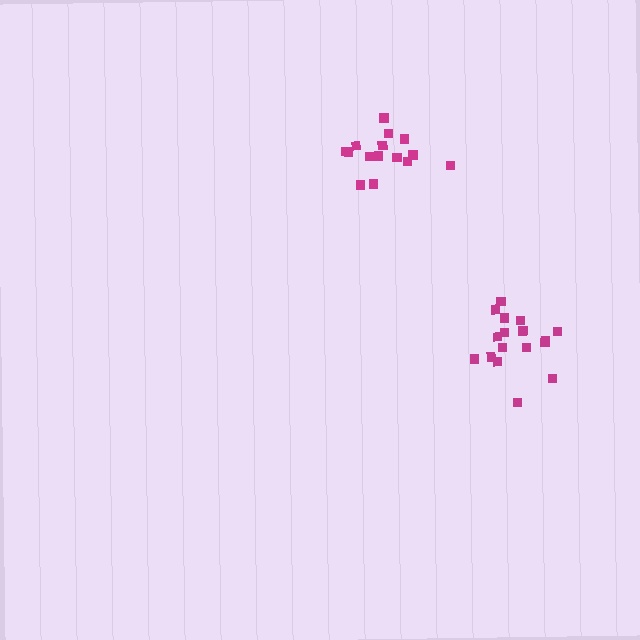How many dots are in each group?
Group 1: 18 dots, Group 2: 15 dots (33 total).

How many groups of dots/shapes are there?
There are 2 groups.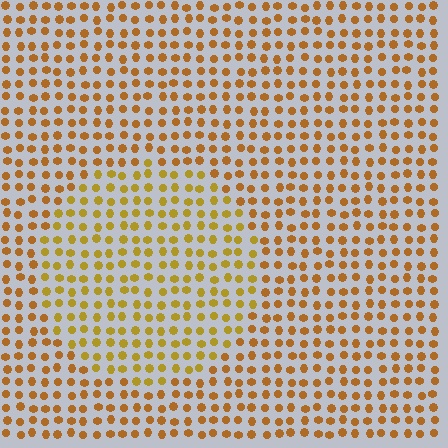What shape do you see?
I see a circle.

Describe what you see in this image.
The image is filled with small brown elements in a uniform arrangement. A circle-shaped region is visible where the elements are tinted to a slightly different hue, forming a subtle color boundary.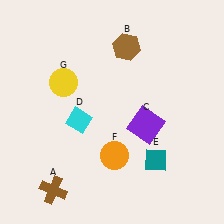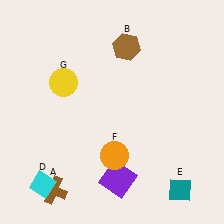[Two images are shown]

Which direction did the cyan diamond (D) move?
The cyan diamond (D) moved down.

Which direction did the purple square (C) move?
The purple square (C) moved down.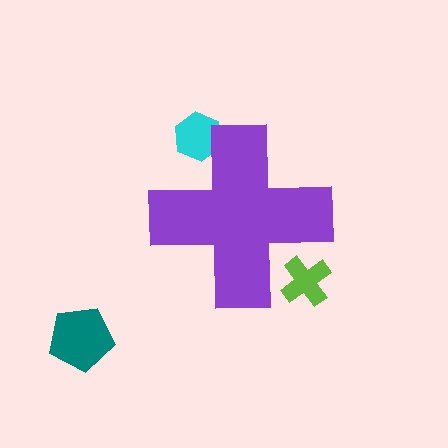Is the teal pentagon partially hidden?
No, the teal pentagon is fully visible.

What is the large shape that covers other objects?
A purple cross.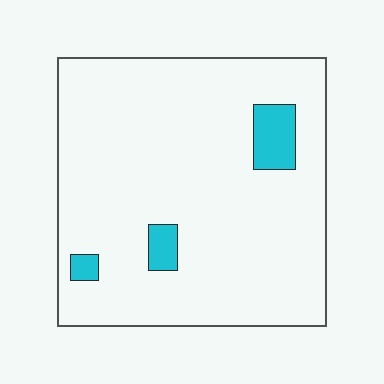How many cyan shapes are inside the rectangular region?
3.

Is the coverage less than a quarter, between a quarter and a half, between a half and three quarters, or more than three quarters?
Less than a quarter.